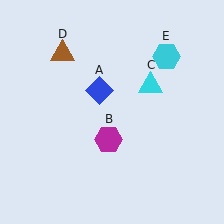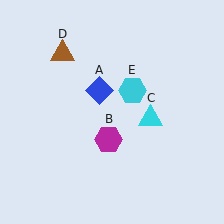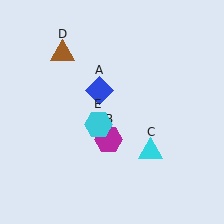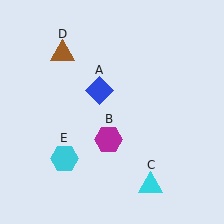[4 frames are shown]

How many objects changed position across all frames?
2 objects changed position: cyan triangle (object C), cyan hexagon (object E).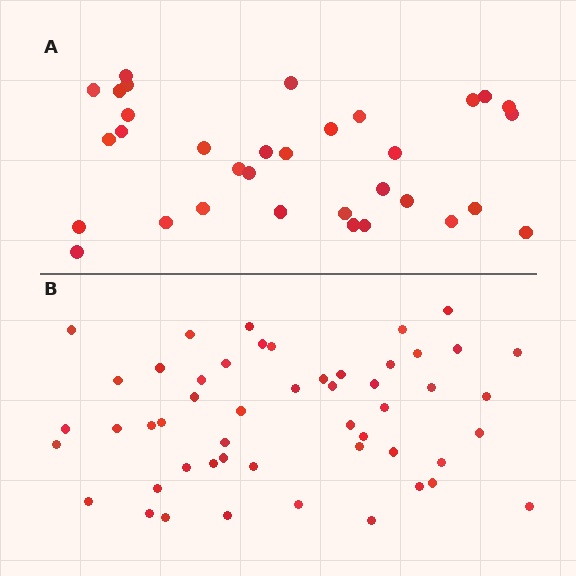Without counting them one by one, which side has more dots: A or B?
Region B (the bottom region) has more dots.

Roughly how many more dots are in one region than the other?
Region B has approximately 20 more dots than region A.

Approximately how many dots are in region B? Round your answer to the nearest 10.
About 50 dots. (The exact count is 51, which rounds to 50.)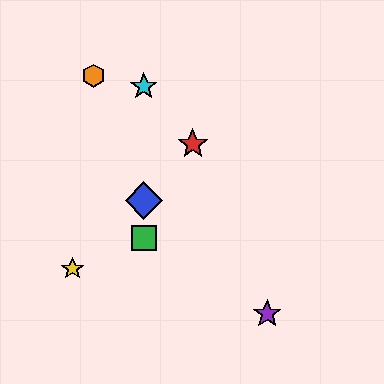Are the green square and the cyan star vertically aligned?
Yes, both are at x≈144.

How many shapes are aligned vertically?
3 shapes (the blue diamond, the green square, the cyan star) are aligned vertically.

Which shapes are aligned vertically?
The blue diamond, the green square, the cyan star are aligned vertically.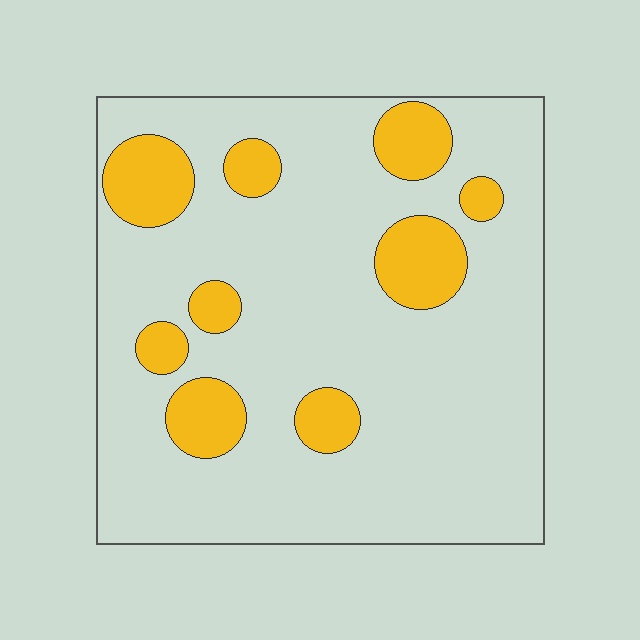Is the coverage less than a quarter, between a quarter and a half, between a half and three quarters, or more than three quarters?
Less than a quarter.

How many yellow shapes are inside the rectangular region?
9.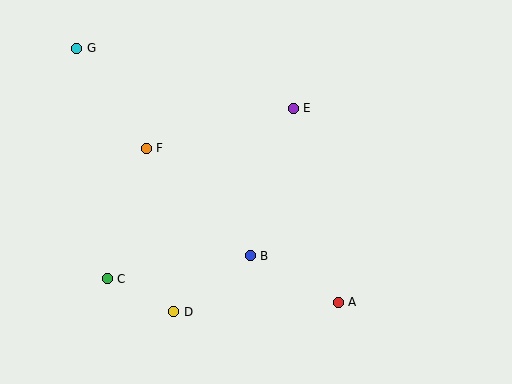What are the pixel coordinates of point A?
Point A is at (338, 302).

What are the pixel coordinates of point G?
Point G is at (77, 48).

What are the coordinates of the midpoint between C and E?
The midpoint between C and E is at (200, 194).